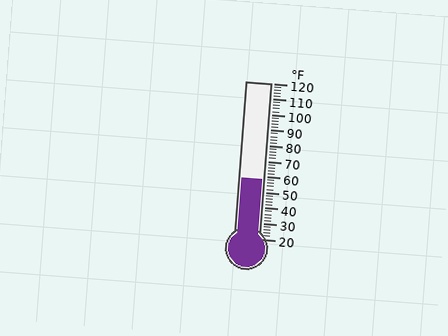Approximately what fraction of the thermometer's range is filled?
The thermometer is filled to approximately 40% of its range.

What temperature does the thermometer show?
The thermometer shows approximately 58°F.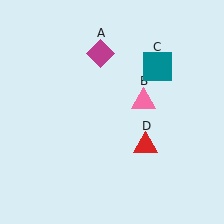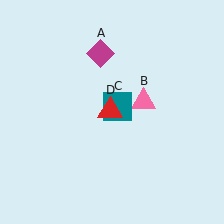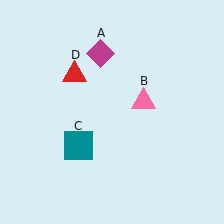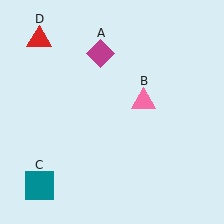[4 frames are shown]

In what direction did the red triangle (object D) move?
The red triangle (object D) moved up and to the left.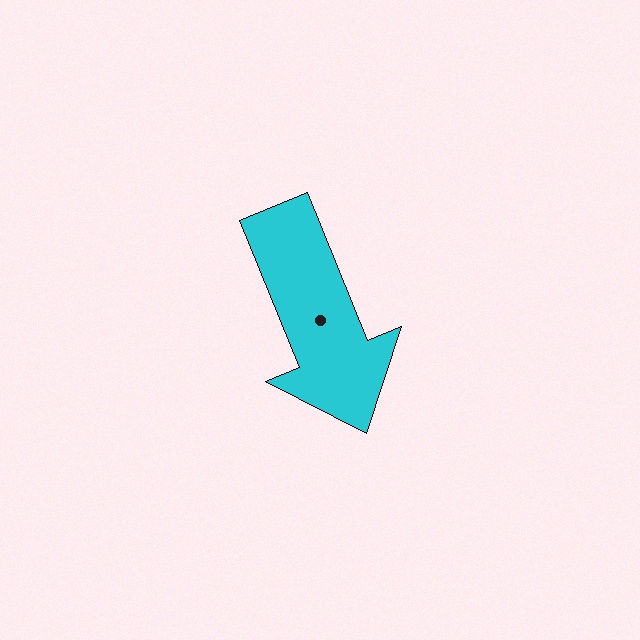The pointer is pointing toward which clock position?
Roughly 5 o'clock.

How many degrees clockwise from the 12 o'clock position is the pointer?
Approximately 158 degrees.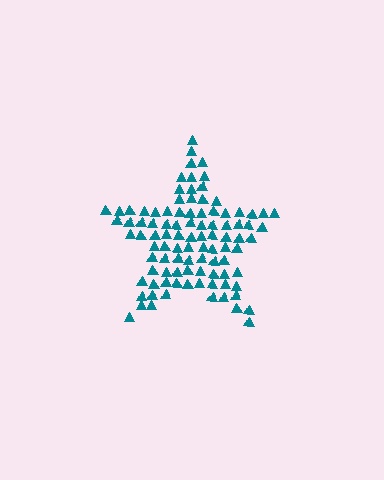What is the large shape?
The large shape is a star.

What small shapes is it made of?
It is made of small triangles.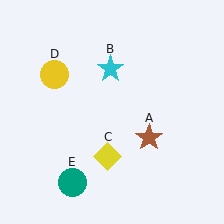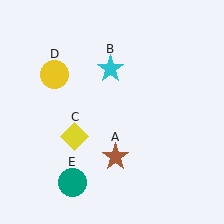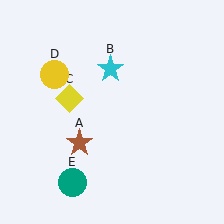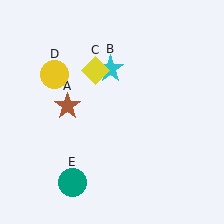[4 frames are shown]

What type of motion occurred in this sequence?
The brown star (object A), yellow diamond (object C) rotated clockwise around the center of the scene.